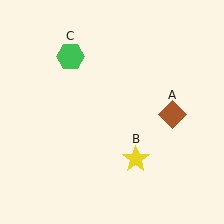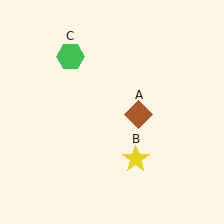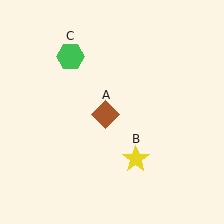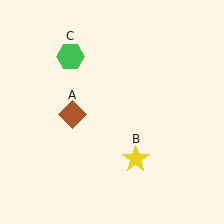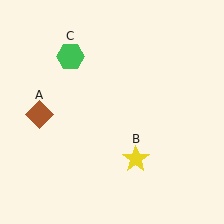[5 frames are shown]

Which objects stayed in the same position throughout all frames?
Yellow star (object B) and green hexagon (object C) remained stationary.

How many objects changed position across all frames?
1 object changed position: brown diamond (object A).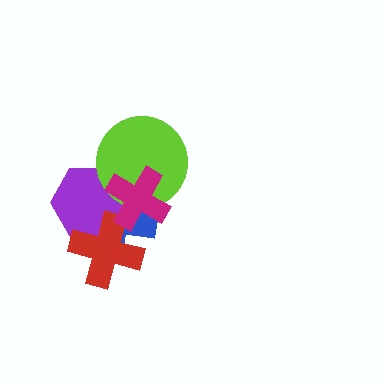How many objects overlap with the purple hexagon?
5 objects overlap with the purple hexagon.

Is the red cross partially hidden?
Yes, it is partially covered by another shape.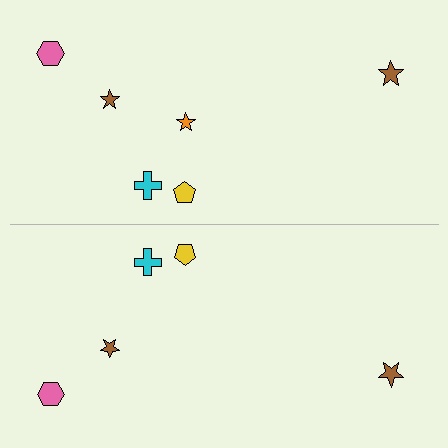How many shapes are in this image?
There are 11 shapes in this image.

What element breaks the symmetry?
A orange star is missing from the bottom side.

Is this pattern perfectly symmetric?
No, the pattern is not perfectly symmetric. A orange star is missing from the bottom side.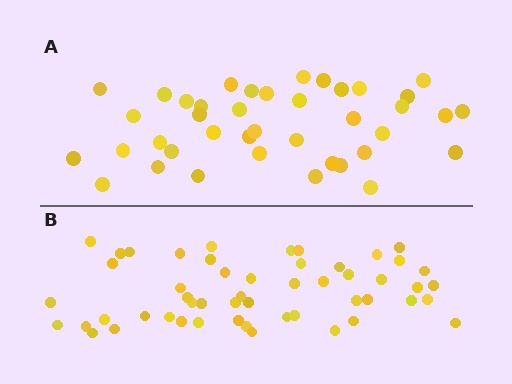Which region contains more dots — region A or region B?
Region B (the bottom region) has more dots.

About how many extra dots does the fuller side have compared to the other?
Region B has roughly 12 or so more dots than region A.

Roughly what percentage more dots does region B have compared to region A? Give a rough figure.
About 30% more.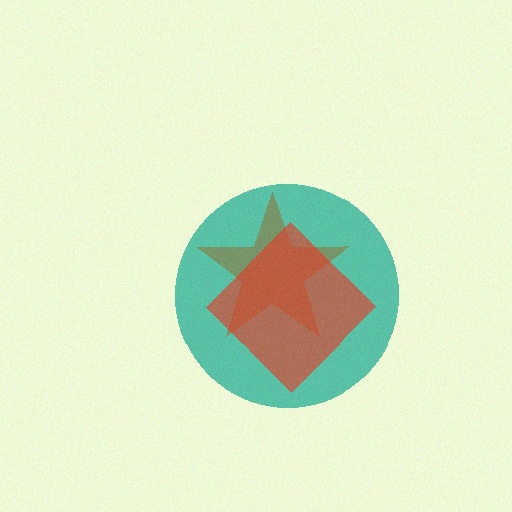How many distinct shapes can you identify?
There are 3 distinct shapes: a teal circle, a brown star, a red diamond.